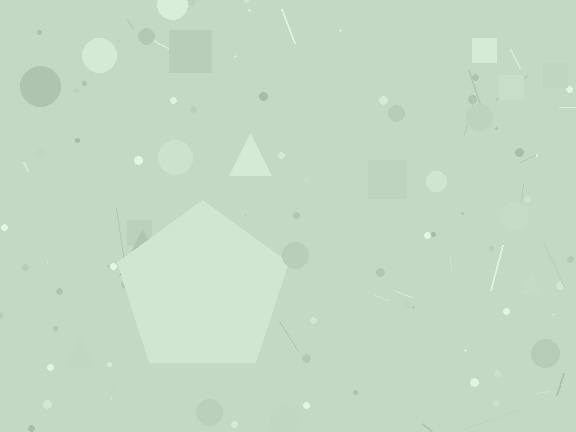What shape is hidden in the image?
A pentagon is hidden in the image.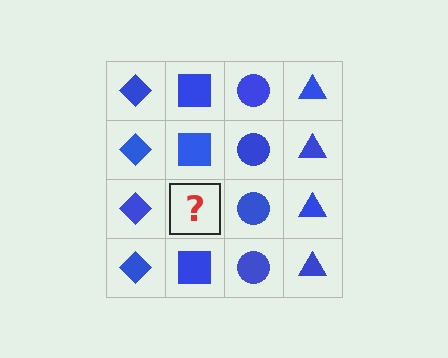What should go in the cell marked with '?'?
The missing cell should contain a blue square.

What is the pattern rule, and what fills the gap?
The rule is that each column has a consistent shape. The gap should be filled with a blue square.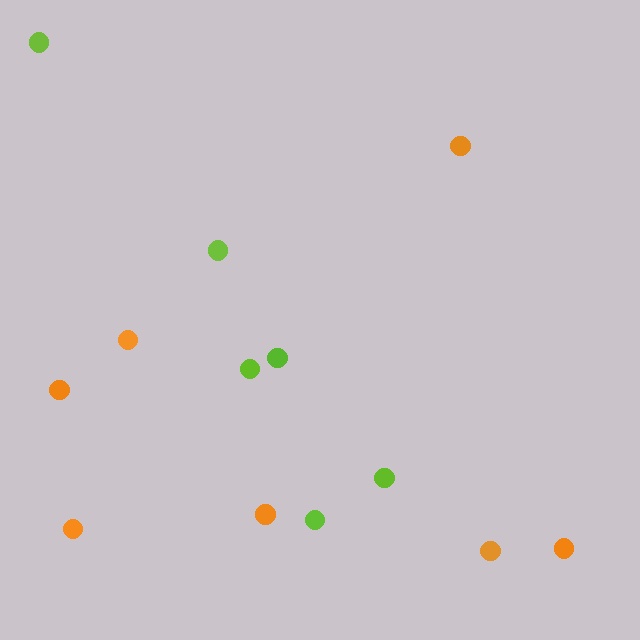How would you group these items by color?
There are 2 groups: one group of orange circles (7) and one group of lime circles (6).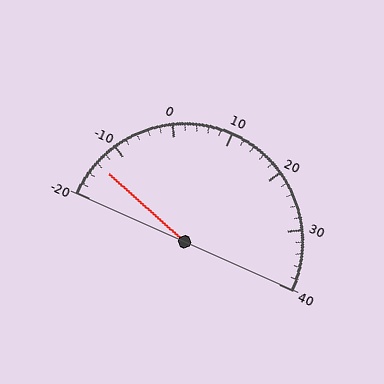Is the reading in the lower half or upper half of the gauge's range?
The reading is in the lower half of the range (-20 to 40).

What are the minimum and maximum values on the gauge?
The gauge ranges from -20 to 40.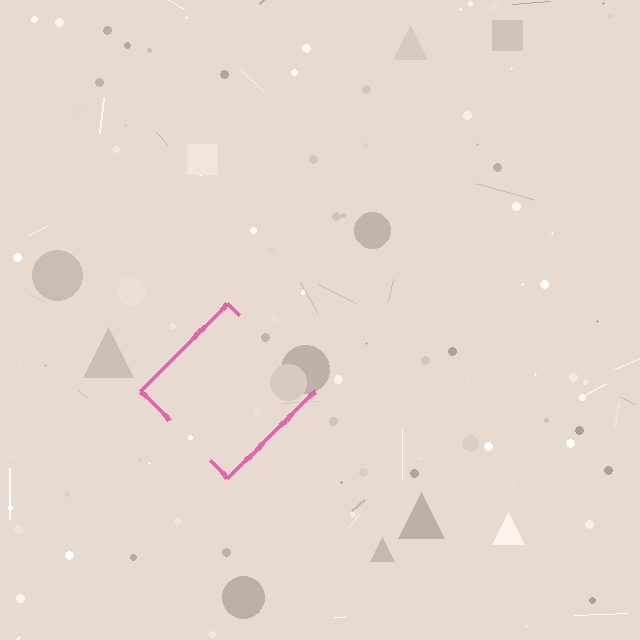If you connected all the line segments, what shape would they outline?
They would outline a diamond.